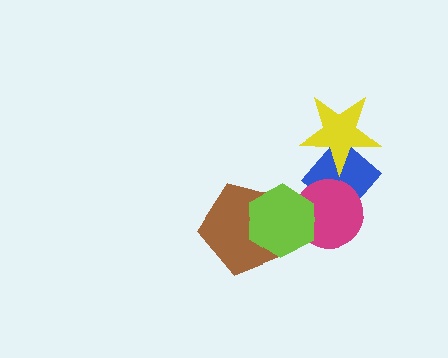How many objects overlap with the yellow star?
1 object overlaps with the yellow star.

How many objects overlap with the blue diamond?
2 objects overlap with the blue diamond.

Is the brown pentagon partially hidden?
Yes, it is partially covered by another shape.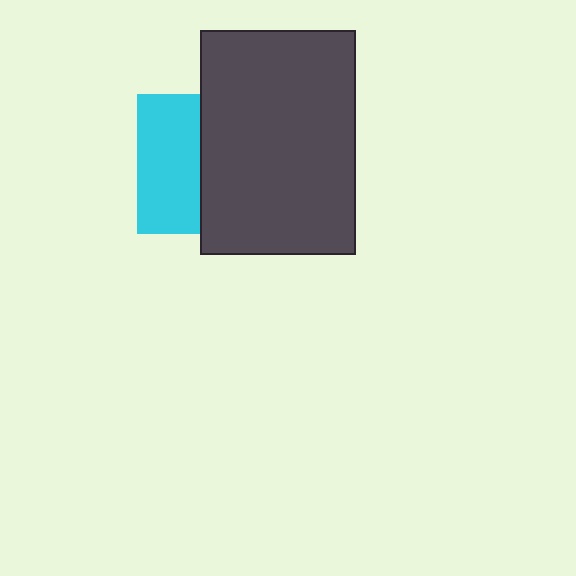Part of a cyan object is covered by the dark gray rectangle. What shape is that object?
It is a square.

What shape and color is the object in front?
The object in front is a dark gray rectangle.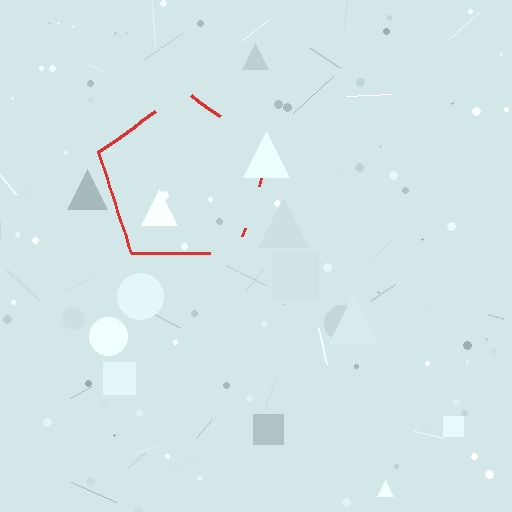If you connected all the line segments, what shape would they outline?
They would outline a pentagon.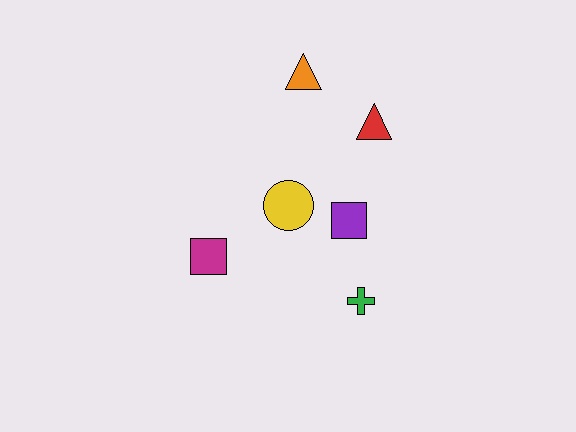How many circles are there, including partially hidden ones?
There is 1 circle.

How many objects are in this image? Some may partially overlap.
There are 6 objects.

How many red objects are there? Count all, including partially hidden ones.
There is 1 red object.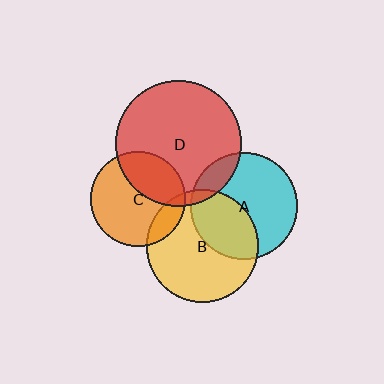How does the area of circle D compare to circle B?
Approximately 1.2 times.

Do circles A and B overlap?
Yes.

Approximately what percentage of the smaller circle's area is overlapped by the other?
Approximately 40%.